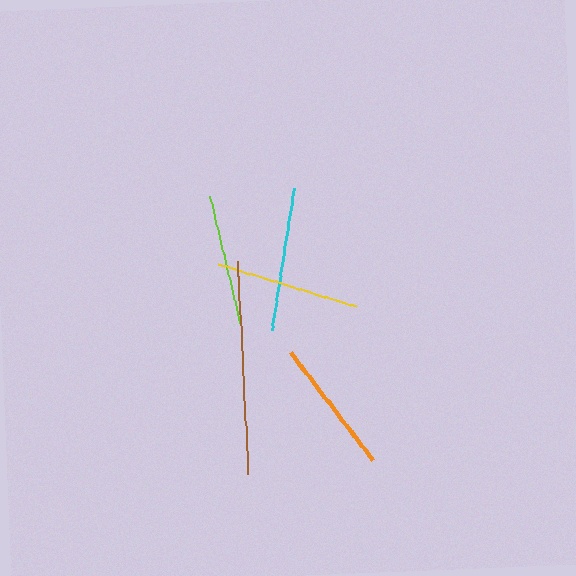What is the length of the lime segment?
The lime segment is approximately 130 pixels long.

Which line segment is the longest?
The brown line is the longest at approximately 213 pixels.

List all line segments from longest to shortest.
From longest to shortest: brown, yellow, cyan, orange, lime.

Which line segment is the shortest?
The lime line is the shortest at approximately 130 pixels.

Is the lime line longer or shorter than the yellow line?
The yellow line is longer than the lime line.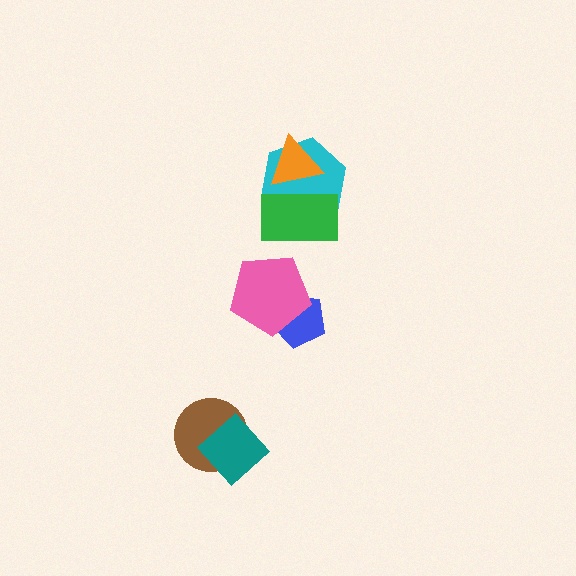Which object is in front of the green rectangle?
The orange triangle is in front of the green rectangle.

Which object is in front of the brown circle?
The teal diamond is in front of the brown circle.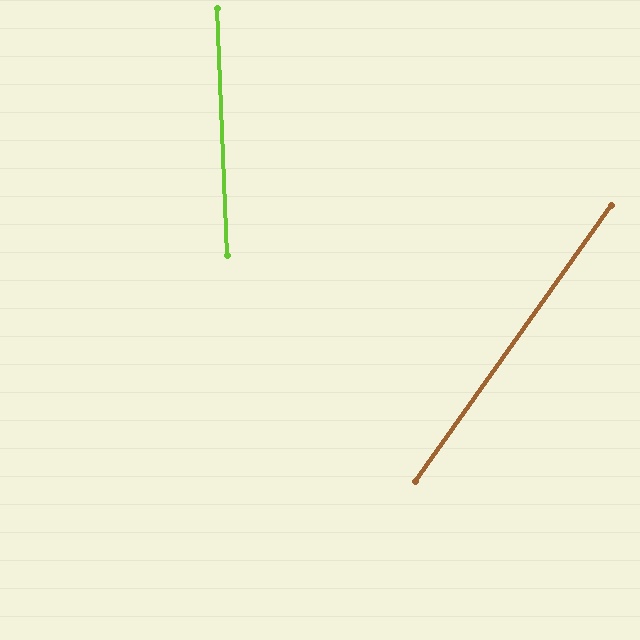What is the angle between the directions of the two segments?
Approximately 37 degrees.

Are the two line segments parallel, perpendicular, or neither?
Neither parallel nor perpendicular — they differ by about 37°.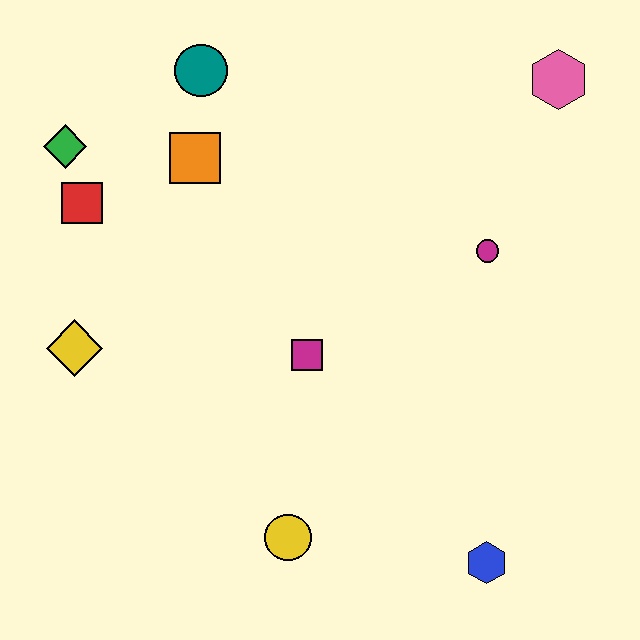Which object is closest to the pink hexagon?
The magenta circle is closest to the pink hexagon.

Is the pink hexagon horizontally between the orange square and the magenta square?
No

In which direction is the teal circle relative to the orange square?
The teal circle is above the orange square.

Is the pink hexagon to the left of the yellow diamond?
No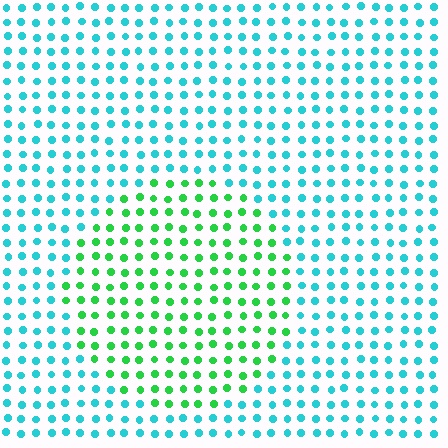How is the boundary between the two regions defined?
The boundary is defined purely by a slight shift in hue (about 51 degrees). Spacing, size, and orientation are identical on both sides.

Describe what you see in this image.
The image is filled with small cyan elements in a uniform arrangement. A circle-shaped region is visible where the elements are tinted to a slightly different hue, forming a subtle color boundary.